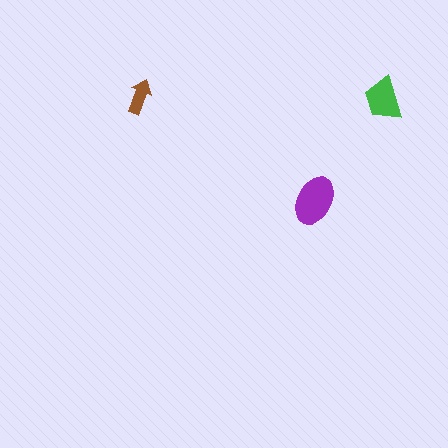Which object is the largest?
The purple ellipse.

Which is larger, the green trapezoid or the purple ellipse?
The purple ellipse.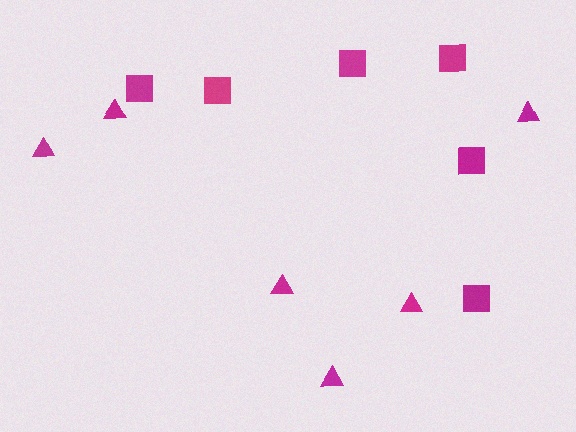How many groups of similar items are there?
There are 2 groups: one group of squares (6) and one group of triangles (6).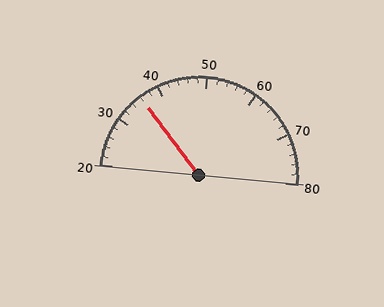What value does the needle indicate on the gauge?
The needle indicates approximately 36.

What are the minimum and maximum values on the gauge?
The gauge ranges from 20 to 80.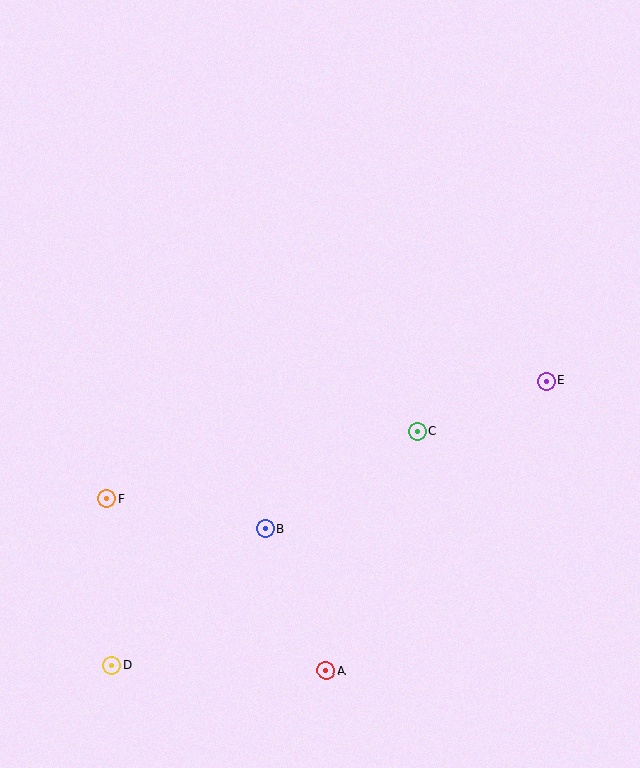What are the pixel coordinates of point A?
Point A is at (326, 671).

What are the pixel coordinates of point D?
Point D is at (112, 665).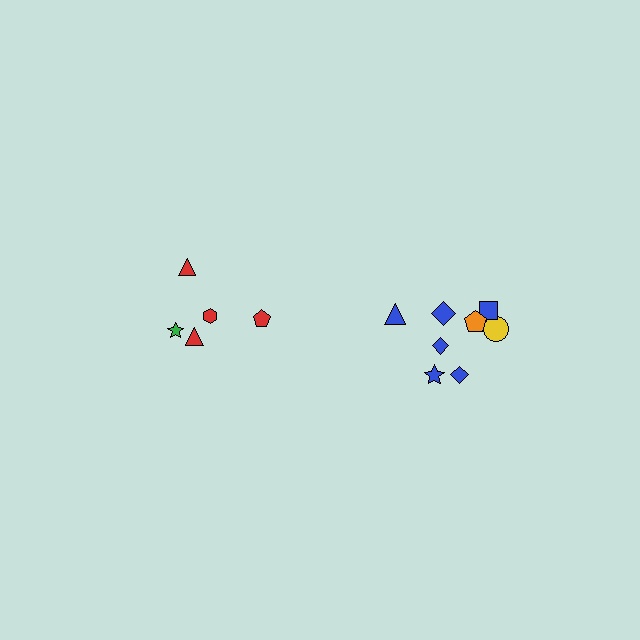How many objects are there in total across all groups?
There are 13 objects.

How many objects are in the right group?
There are 8 objects.